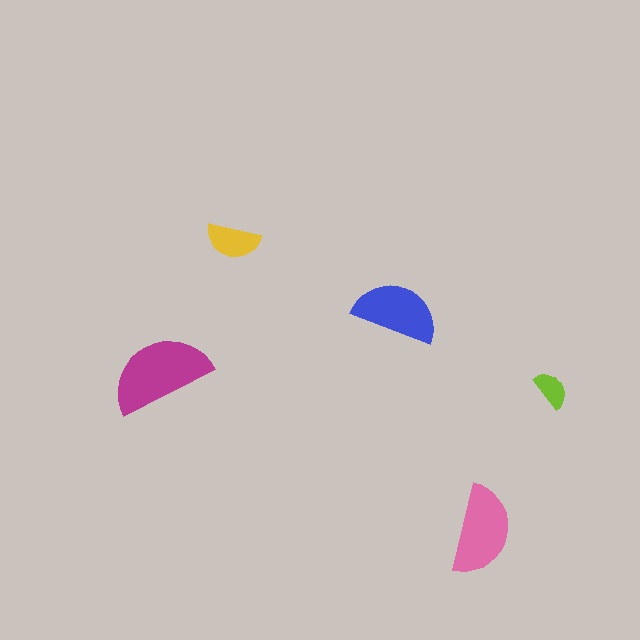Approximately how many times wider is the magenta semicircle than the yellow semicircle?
About 2 times wider.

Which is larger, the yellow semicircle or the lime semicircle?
The yellow one.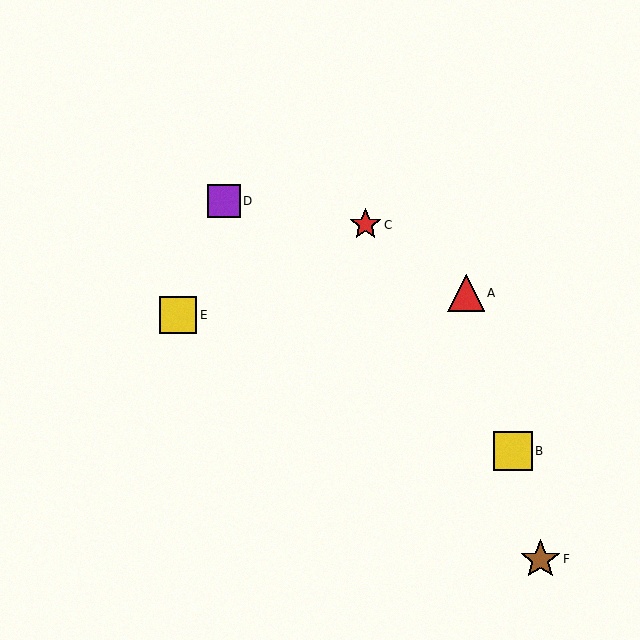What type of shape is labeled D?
Shape D is a purple square.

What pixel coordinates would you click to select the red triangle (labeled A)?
Click at (466, 293) to select the red triangle A.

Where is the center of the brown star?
The center of the brown star is at (540, 559).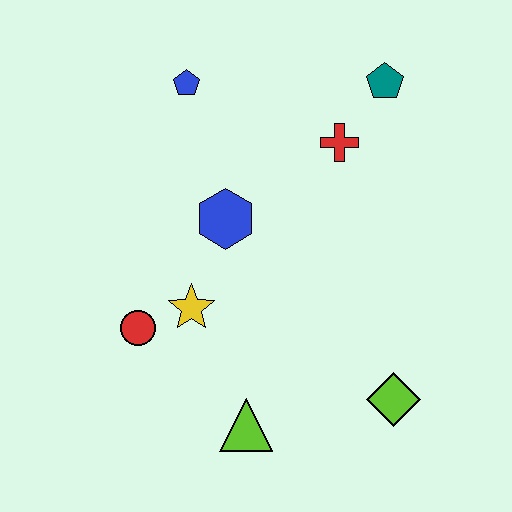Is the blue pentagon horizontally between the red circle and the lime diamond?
Yes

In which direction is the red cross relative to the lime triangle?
The red cross is above the lime triangle.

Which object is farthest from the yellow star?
The teal pentagon is farthest from the yellow star.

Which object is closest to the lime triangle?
The yellow star is closest to the lime triangle.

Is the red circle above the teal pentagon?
No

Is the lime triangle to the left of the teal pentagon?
Yes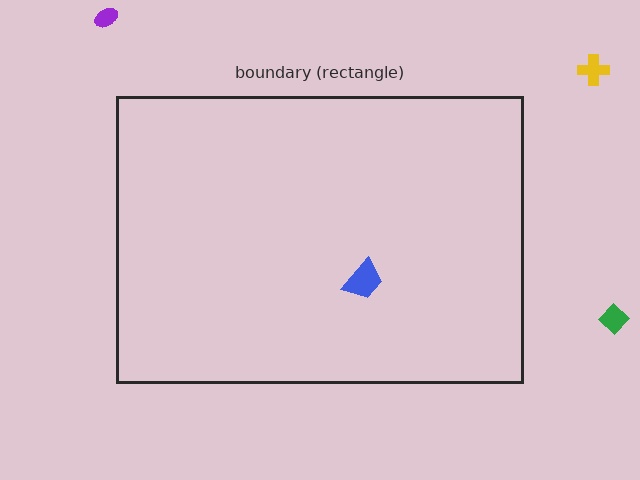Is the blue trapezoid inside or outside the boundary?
Inside.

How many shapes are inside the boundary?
1 inside, 3 outside.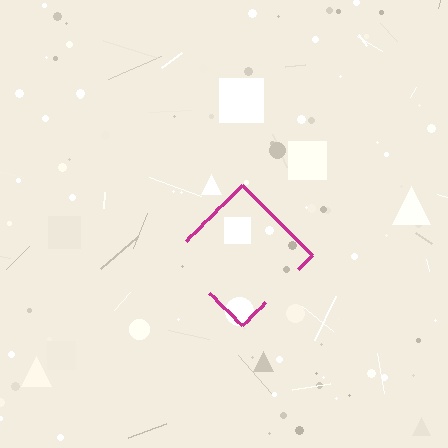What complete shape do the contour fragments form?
The contour fragments form a diamond.